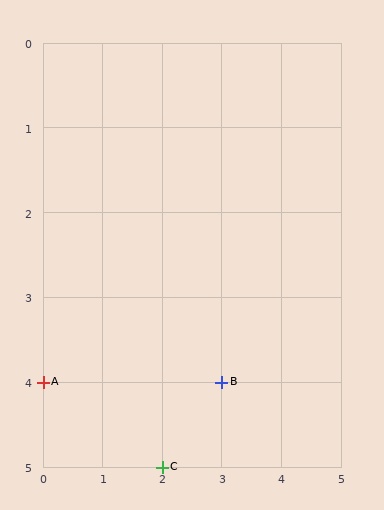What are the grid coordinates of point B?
Point B is at grid coordinates (3, 4).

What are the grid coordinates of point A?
Point A is at grid coordinates (0, 4).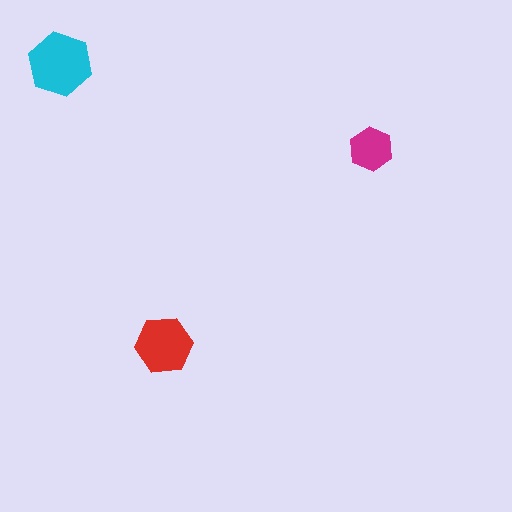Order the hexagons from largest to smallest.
the cyan one, the red one, the magenta one.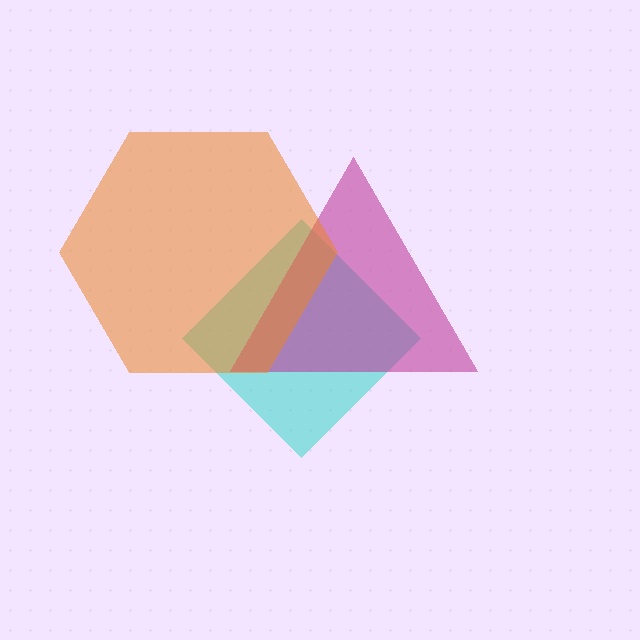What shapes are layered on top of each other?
The layered shapes are: a cyan diamond, a magenta triangle, an orange hexagon.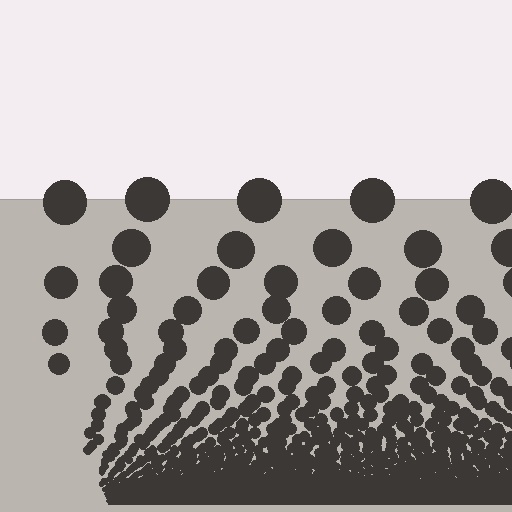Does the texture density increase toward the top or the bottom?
Density increases toward the bottom.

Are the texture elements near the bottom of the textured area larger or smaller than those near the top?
Smaller. The gradient is inverted — elements near the bottom are smaller and denser.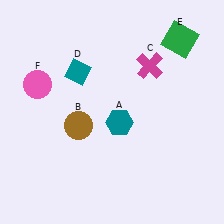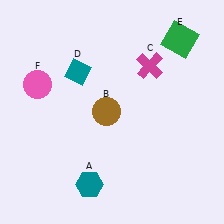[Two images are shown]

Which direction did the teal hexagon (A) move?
The teal hexagon (A) moved down.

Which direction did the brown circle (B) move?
The brown circle (B) moved right.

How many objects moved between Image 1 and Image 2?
2 objects moved between the two images.